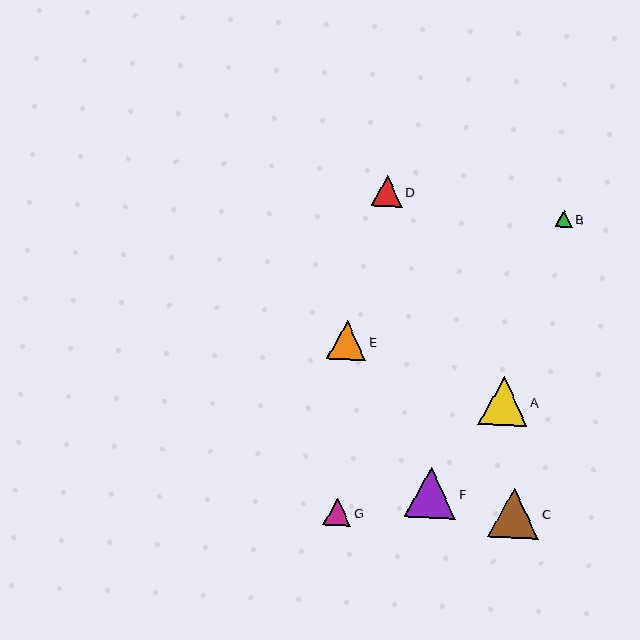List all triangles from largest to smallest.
From largest to smallest: F, C, A, E, D, G, B.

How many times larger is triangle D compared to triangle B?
Triangle D is approximately 1.8 times the size of triangle B.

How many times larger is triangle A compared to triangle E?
Triangle A is approximately 1.3 times the size of triangle E.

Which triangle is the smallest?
Triangle B is the smallest with a size of approximately 17 pixels.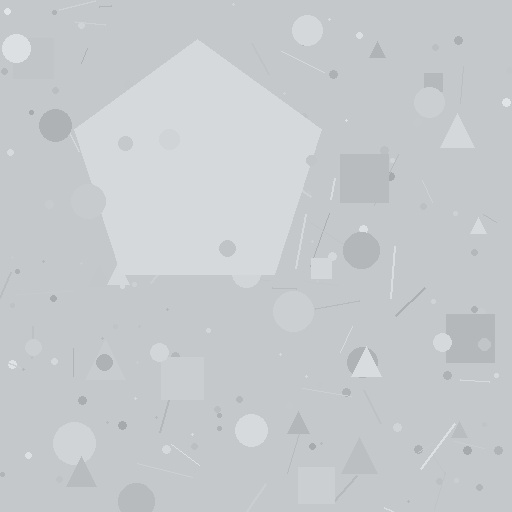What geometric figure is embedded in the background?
A pentagon is embedded in the background.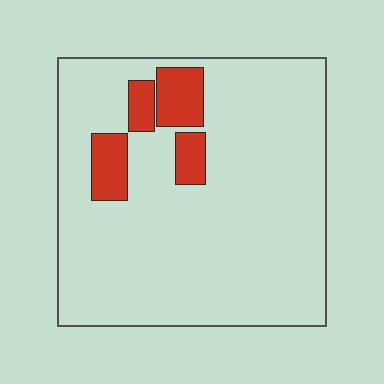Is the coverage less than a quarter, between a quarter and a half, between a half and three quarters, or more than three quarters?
Less than a quarter.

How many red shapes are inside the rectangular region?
4.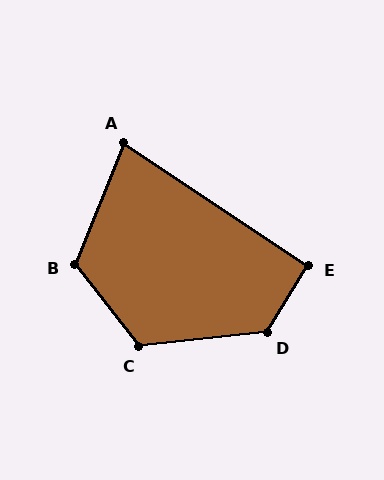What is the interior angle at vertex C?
Approximately 121 degrees (obtuse).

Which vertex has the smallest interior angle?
A, at approximately 78 degrees.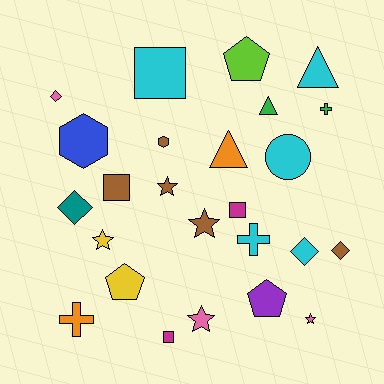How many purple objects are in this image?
There is 1 purple object.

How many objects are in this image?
There are 25 objects.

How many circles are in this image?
There is 1 circle.